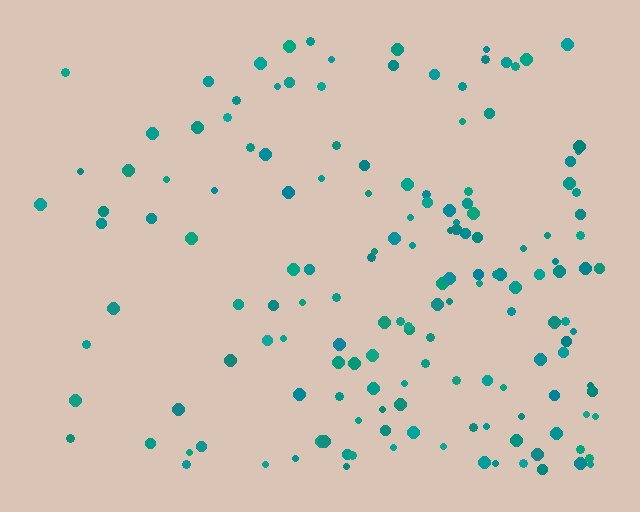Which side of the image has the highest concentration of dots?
The right.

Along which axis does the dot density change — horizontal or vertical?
Horizontal.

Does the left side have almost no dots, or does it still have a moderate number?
Still a moderate number, just noticeably fewer than the right.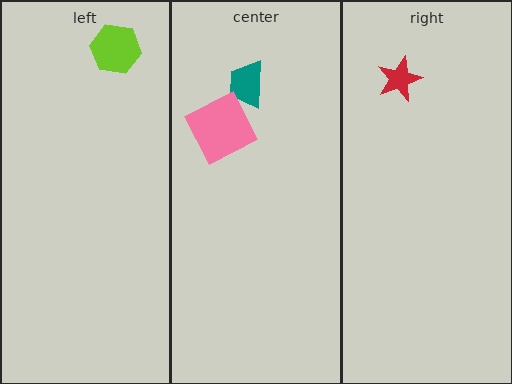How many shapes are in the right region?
1.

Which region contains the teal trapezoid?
The center region.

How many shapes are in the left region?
1.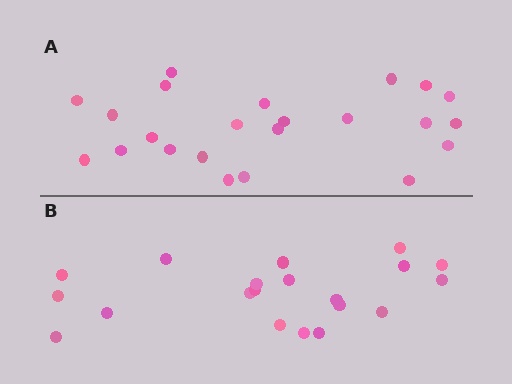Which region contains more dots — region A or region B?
Region A (the top region) has more dots.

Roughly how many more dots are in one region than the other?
Region A has just a few more — roughly 2 or 3 more dots than region B.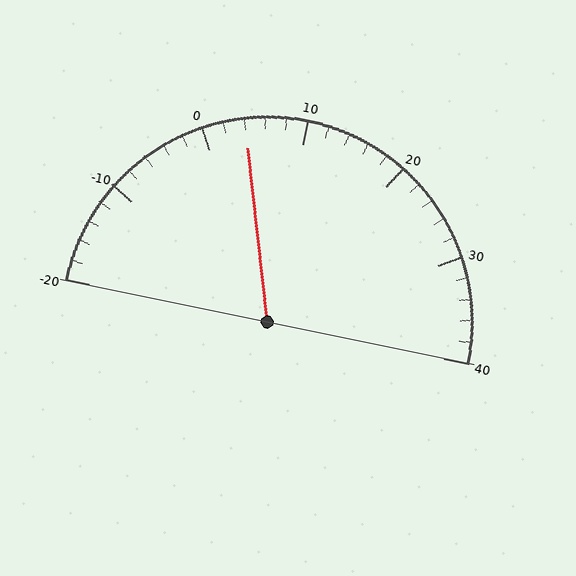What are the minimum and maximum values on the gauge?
The gauge ranges from -20 to 40.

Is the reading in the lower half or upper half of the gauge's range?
The reading is in the lower half of the range (-20 to 40).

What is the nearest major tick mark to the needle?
The nearest major tick mark is 0.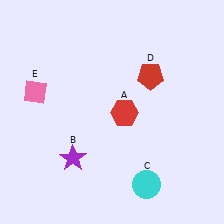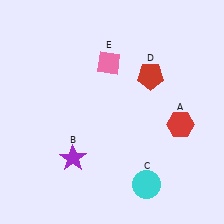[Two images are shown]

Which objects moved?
The objects that moved are: the red hexagon (A), the pink diamond (E).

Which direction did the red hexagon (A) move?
The red hexagon (A) moved right.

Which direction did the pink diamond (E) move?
The pink diamond (E) moved right.